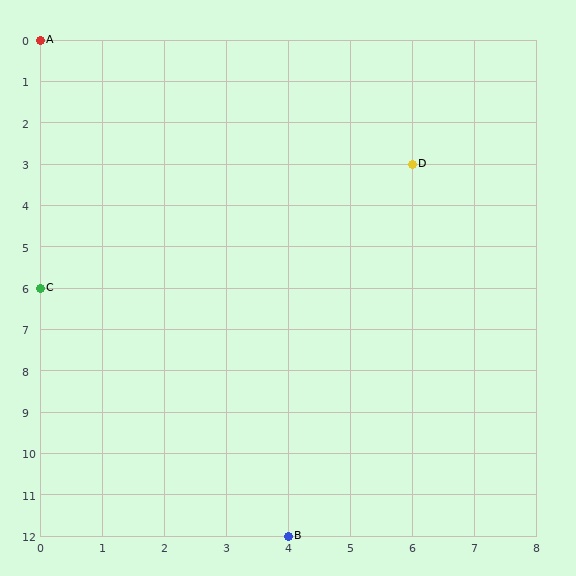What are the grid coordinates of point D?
Point D is at grid coordinates (6, 3).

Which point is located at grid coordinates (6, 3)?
Point D is at (6, 3).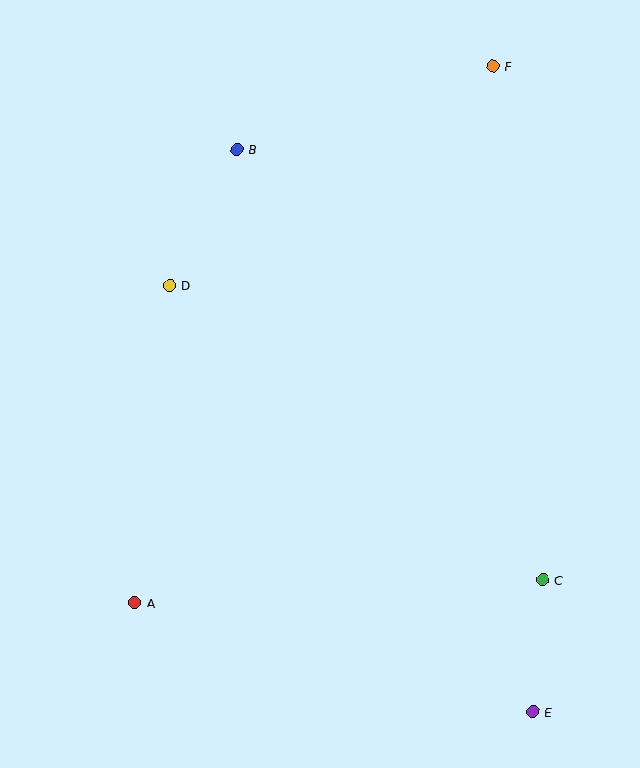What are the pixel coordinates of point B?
Point B is at (237, 149).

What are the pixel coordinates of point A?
Point A is at (135, 603).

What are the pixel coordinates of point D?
Point D is at (170, 285).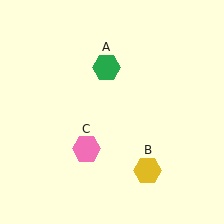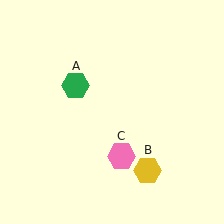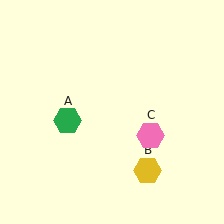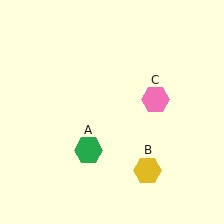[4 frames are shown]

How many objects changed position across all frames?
2 objects changed position: green hexagon (object A), pink hexagon (object C).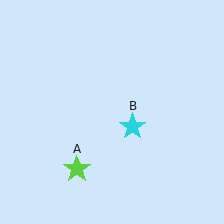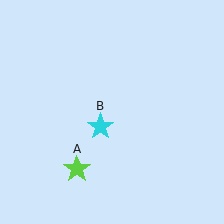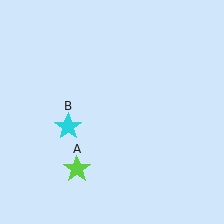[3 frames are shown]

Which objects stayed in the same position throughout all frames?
Lime star (object A) remained stationary.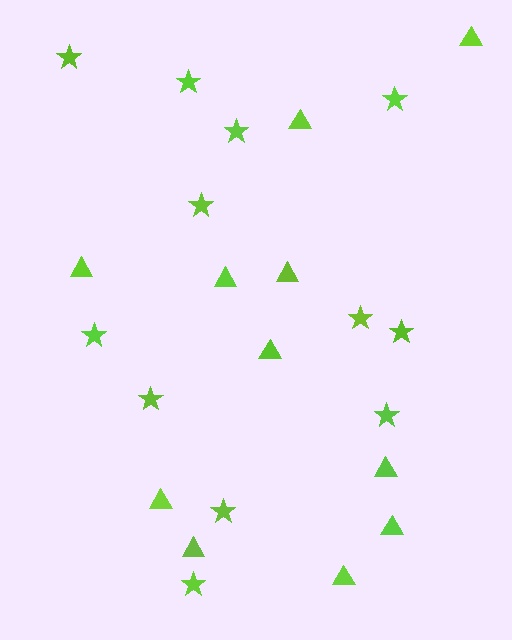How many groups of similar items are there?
There are 2 groups: one group of triangles (11) and one group of stars (12).